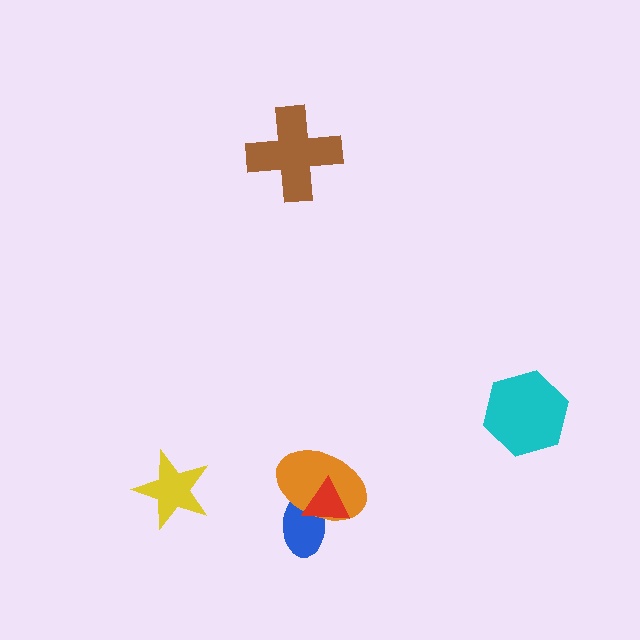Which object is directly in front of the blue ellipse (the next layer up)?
The orange ellipse is directly in front of the blue ellipse.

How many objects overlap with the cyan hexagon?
0 objects overlap with the cyan hexagon.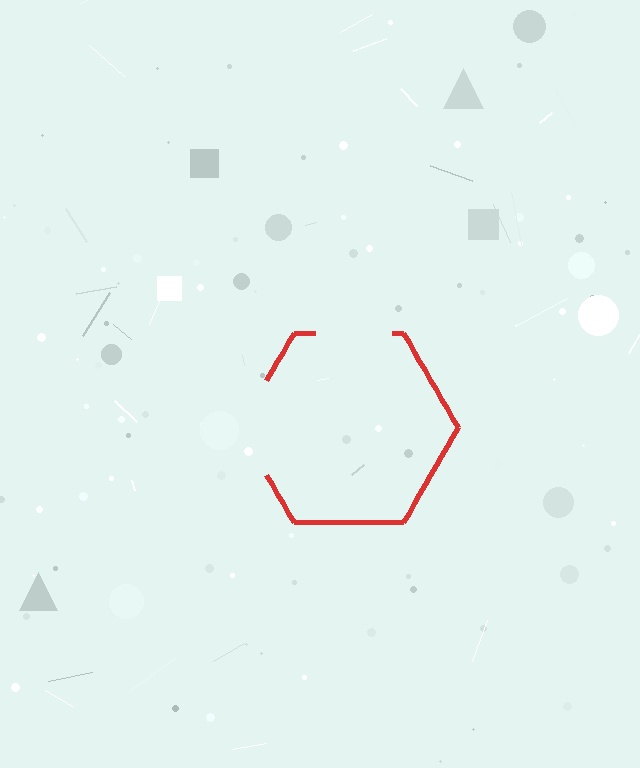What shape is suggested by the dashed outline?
The dashed outline suggests a hexagon.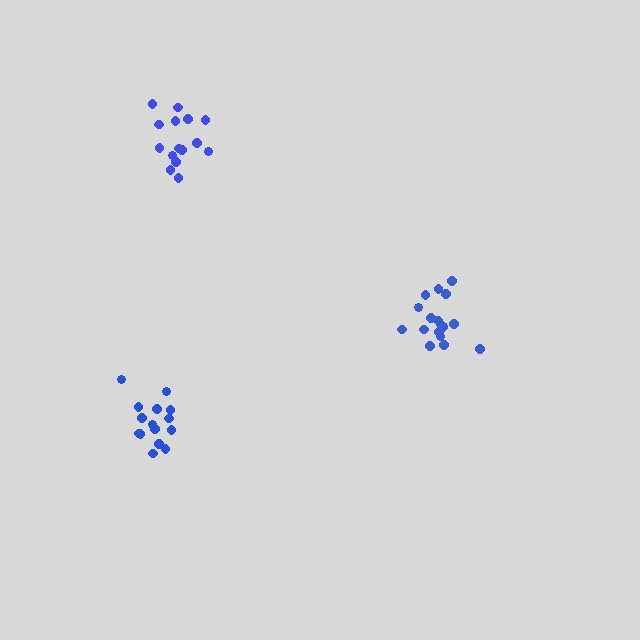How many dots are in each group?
Group 1: 15 dots, Group 2: 18 dots, Group 3: 15 dots (48 total).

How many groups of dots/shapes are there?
There are 3 groups.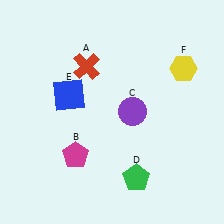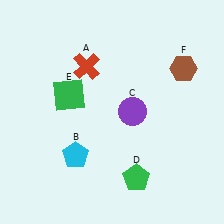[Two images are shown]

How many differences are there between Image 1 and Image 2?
There are 3 differences between the two images.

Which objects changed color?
B changed from magenta to cyan. E changed from blue to green. F changed from yellow to brown.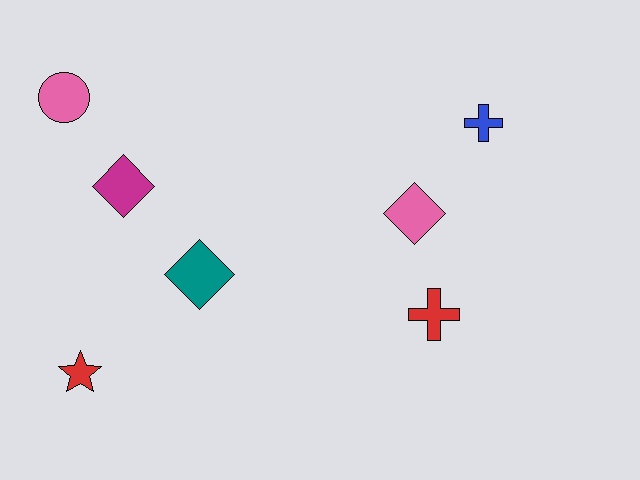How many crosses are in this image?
There are 2 crosses.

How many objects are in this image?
There are 7 objects.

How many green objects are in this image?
There are no green objects.